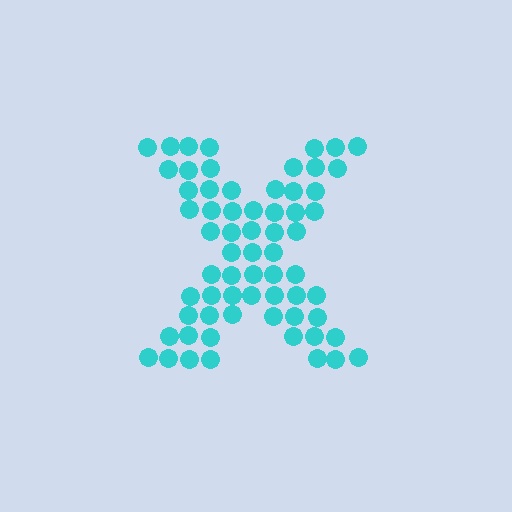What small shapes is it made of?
It is made of small circles.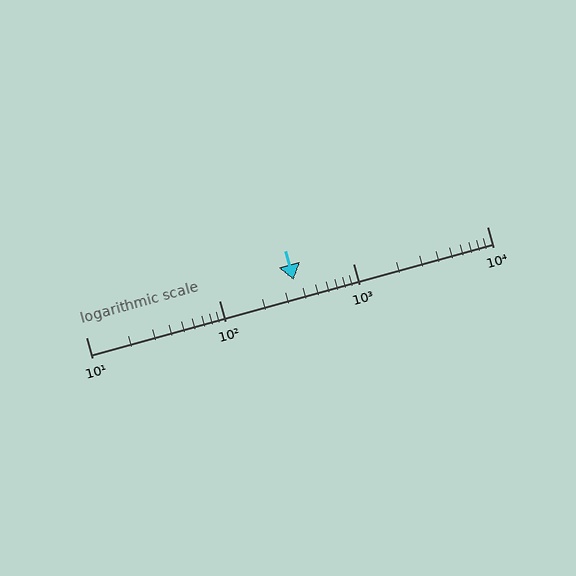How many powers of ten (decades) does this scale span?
The scale spans 3 decades, from 10 to 10000.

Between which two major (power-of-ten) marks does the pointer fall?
The pointer is between 100 and 1000.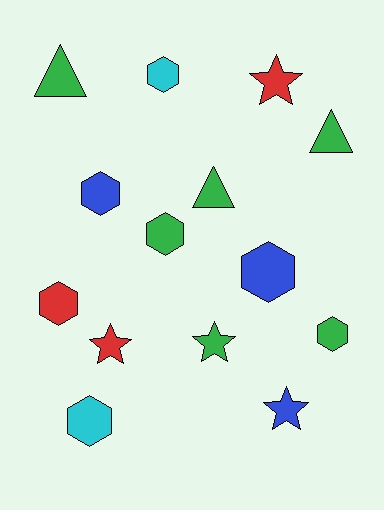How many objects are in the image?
There are 14 objects.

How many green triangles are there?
There are 3 green triangles.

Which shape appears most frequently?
Hexagon, with 7 objects.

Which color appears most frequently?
Green, with 6 objects.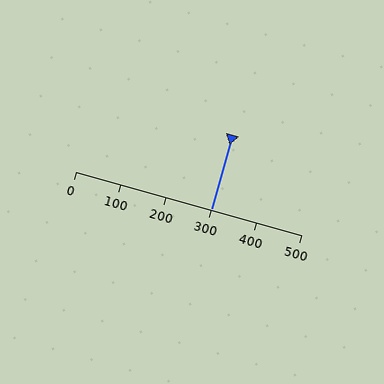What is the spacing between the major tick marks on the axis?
The major ticks are spaced 100 apart.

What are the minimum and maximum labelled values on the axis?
The axis runs from 0 to 500.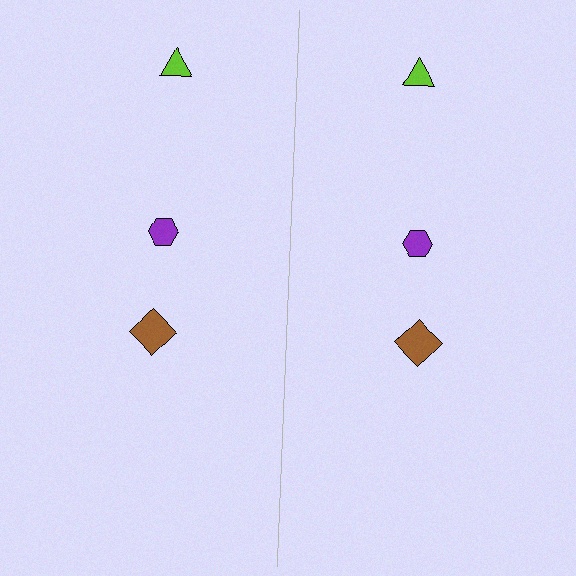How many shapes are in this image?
There are 6 shapes in this image.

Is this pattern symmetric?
Yes, this pattern has bilateral (reflection) symmetry.